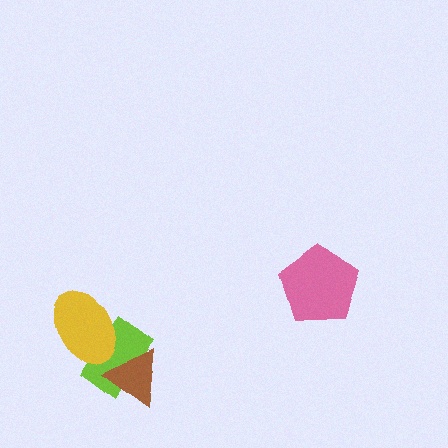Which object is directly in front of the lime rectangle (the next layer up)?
The yellow ellipse is directly in front of the lime rectangle.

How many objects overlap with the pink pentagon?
0 objects overlap with the pink pentagon.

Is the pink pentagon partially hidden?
No, no other shape covers it.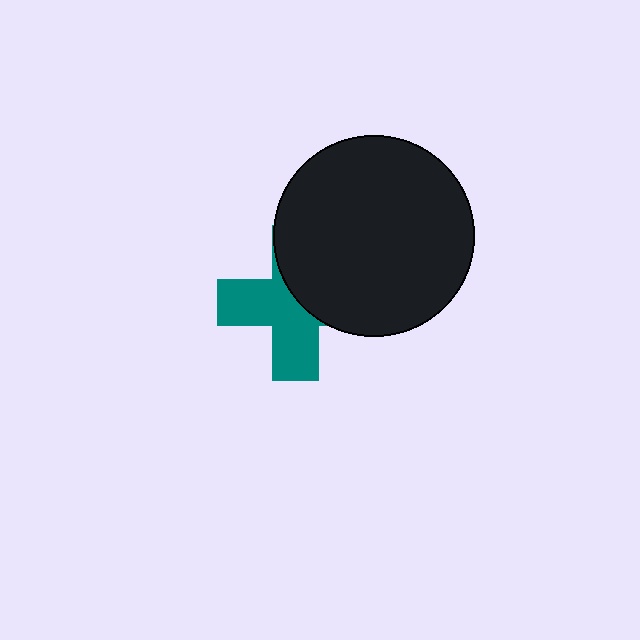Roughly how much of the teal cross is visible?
About half of it is visible (roughly 54%).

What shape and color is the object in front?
The object in front is a black circle.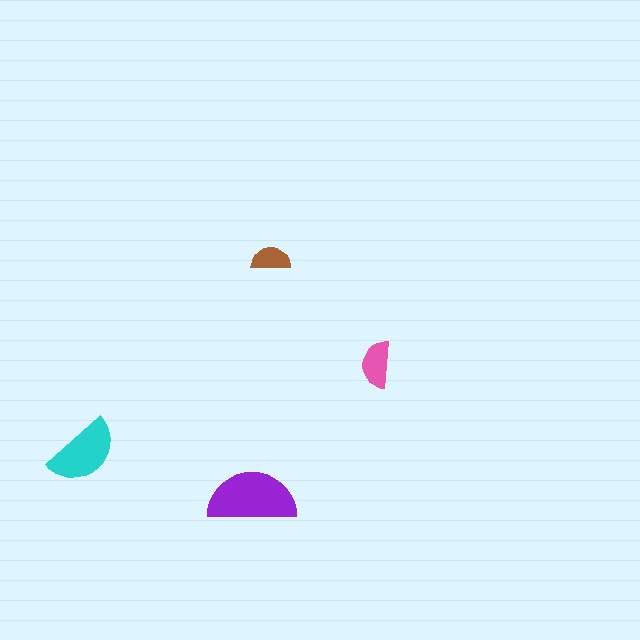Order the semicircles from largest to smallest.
the purple one, the cyan one, the pink one, the brown one.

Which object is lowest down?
The purple semicircle is bottommost.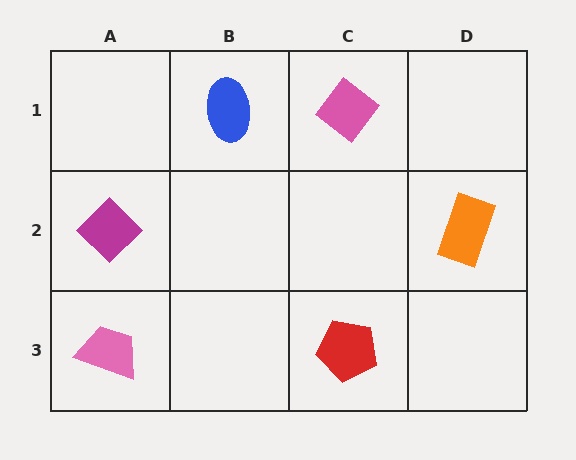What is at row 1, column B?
A blue ellipse.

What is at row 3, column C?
A red pentagon.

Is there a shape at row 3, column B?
No, that cell is empty.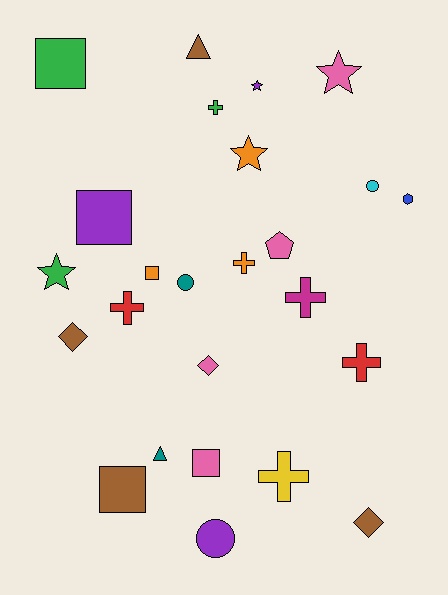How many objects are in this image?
There are 25 objects.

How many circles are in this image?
There are 3 circles.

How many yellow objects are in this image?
There is 1 yellow object.